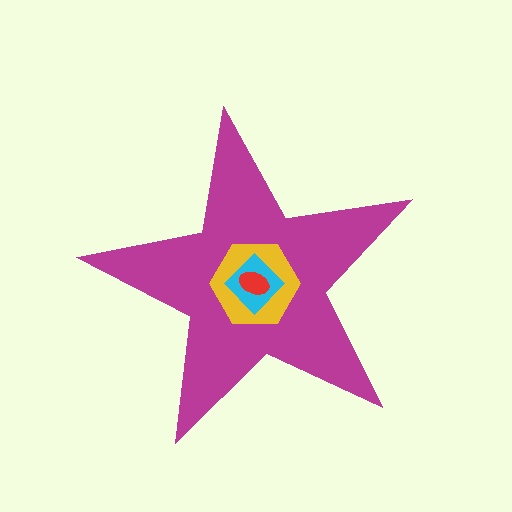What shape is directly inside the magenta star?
The yellow hexagon.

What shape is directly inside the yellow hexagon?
The cyan diamond.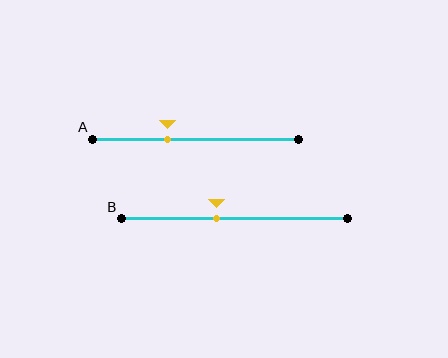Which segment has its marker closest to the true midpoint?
Segment B has its marker closest to the true midpoint.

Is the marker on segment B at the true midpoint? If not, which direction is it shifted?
No, the marker on segment B is shifted to the left by about 8% of the segment length.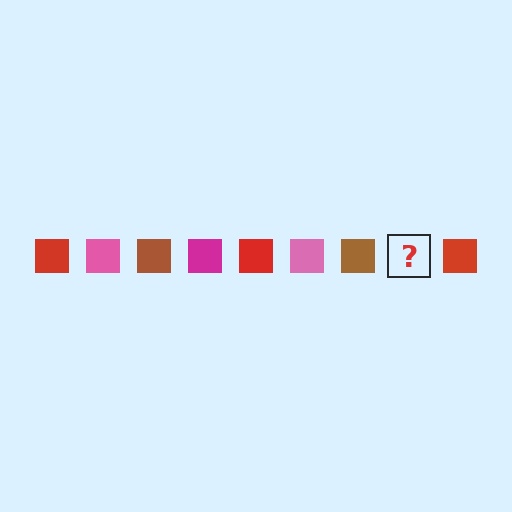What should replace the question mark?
The question mark should be replaced with a magenta square.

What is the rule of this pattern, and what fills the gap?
The rule is that the pattern cycles through red, pink, brown, magenta squares. The gap should be filled with a magenta square.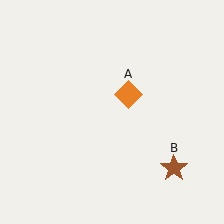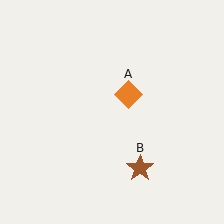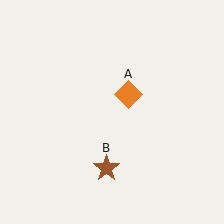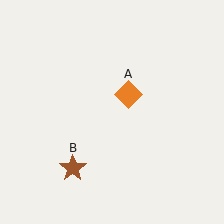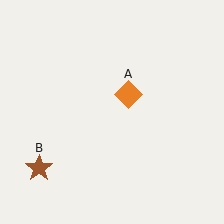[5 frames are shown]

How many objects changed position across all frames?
1 object changed position: brown star (object B).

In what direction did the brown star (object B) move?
The brown star (object B) moved left.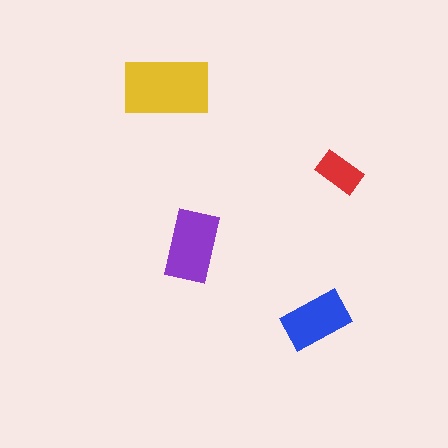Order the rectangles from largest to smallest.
the yellow one, the purple one, the blue one, the red one.